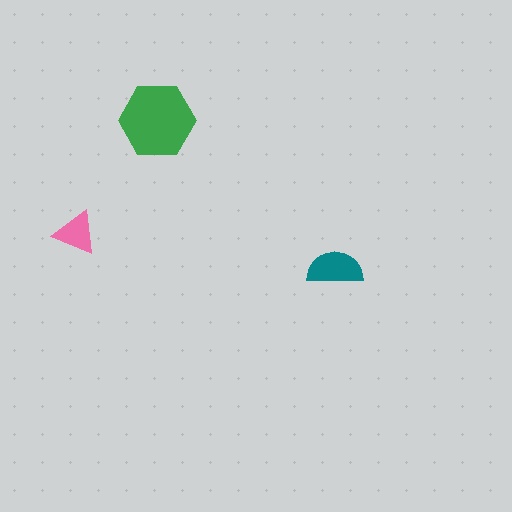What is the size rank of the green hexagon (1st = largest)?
1st.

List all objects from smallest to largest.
The pink triangle, the teal semicircle, the green hexagon.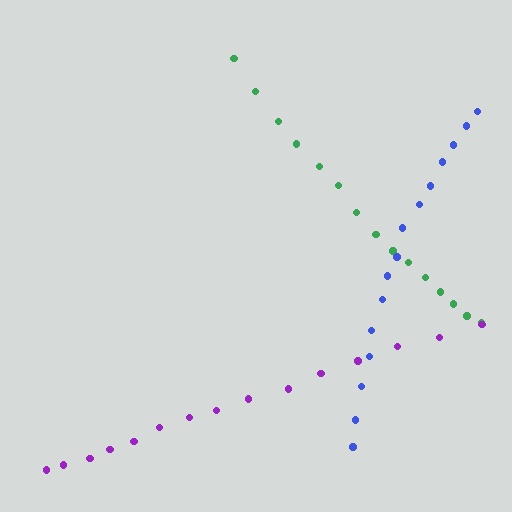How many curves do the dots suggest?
There are 3 distinct paths.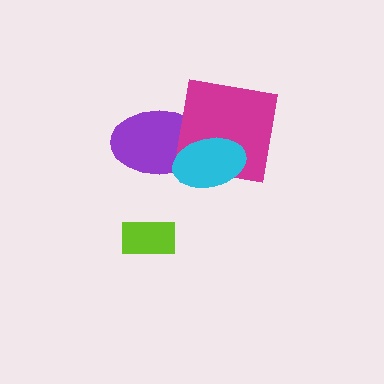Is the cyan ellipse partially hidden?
No, no other shape covers it.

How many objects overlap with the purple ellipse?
2 objects overlap with the purple ellipse.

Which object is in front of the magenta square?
The cyan ellipse is in front of the magenta square.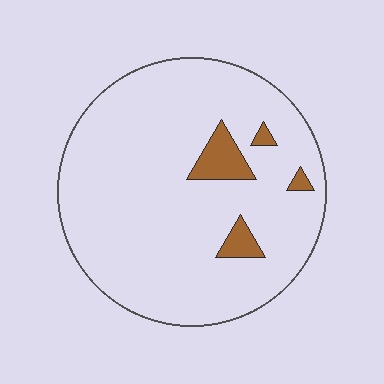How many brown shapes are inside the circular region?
4.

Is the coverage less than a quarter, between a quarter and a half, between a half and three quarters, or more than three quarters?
Less than a quarter.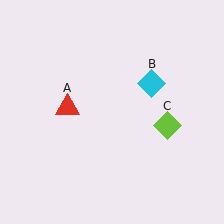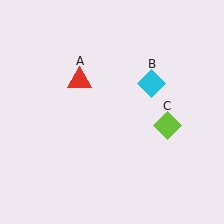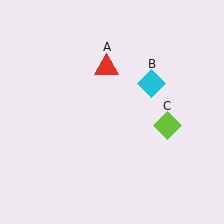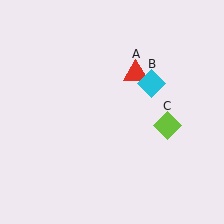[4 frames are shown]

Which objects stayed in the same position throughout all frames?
Cyan diamond (object B) and lime diamond (object C) remained stationary.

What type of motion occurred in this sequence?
The red triangle (object A) rotated clockwise around the center of the scene.